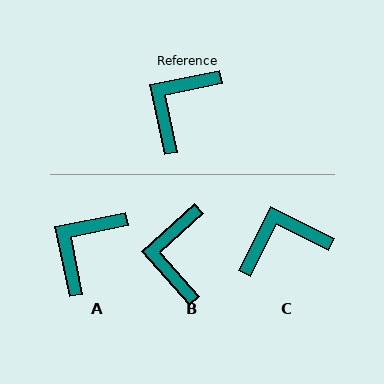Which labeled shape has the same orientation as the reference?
A.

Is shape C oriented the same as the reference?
No, it is off by about 38 degrees.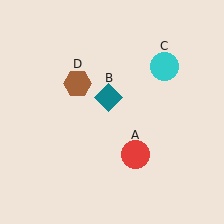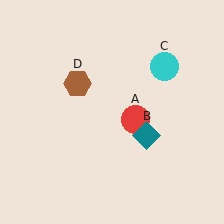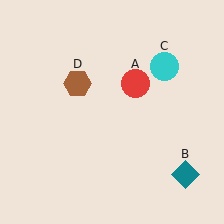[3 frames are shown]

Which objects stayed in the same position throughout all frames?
Cyan circle (object C) and brown hexagon (object D) remained stationary.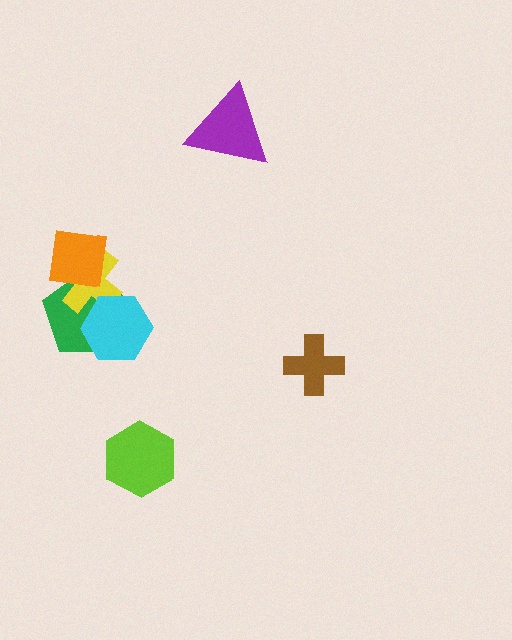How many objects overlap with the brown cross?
0 objects overlap with the brown cross.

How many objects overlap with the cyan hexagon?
2 objects overlap with the cyan hexagon.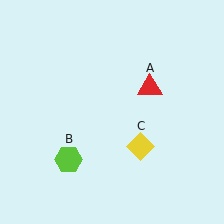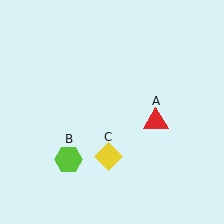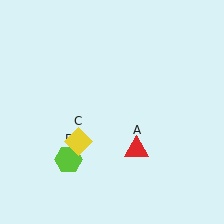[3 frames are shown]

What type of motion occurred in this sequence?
The red triangle (object A), yellow diamond (object C) rotated clockwise around the center of the scene.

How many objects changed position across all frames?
2 objects changed position: red triangle (object A), yellow diamond (object C).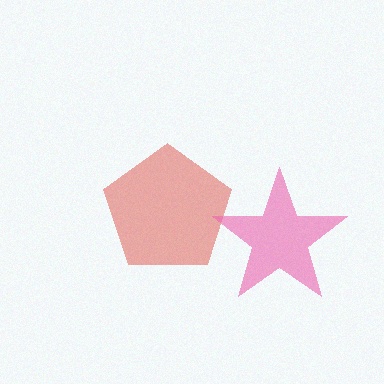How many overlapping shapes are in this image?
There are 2 overlapping shapes in the image.